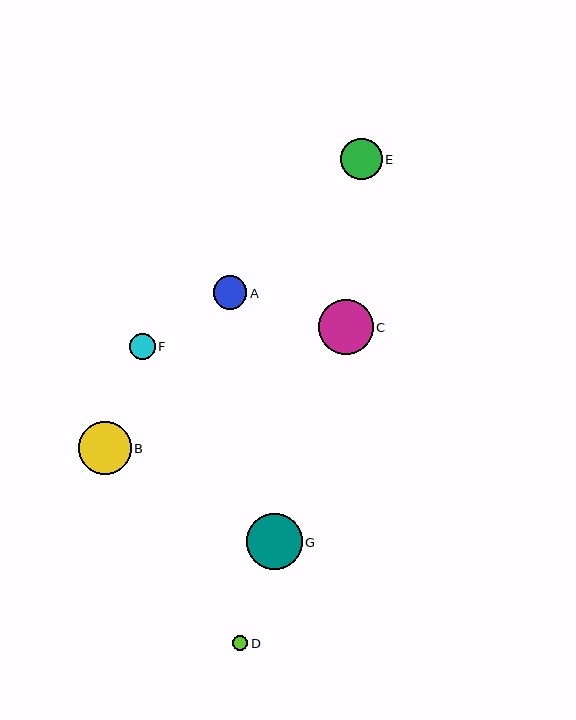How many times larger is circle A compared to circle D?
Circle A is approximately 2.2 times the size of circle D.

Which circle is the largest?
Circle G is the largest with a size of approximately 56 pixels.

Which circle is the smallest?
Circle D is the smallest with a size of approximately 15 pixels.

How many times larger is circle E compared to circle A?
Circle E is approximately 1.2 times the size of circle A.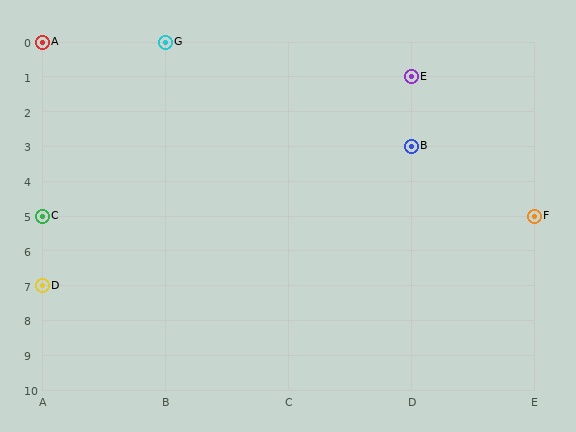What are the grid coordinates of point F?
Point F is at grid coordinates (E, 5).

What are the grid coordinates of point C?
Point C is at grid coordinates (A, 5).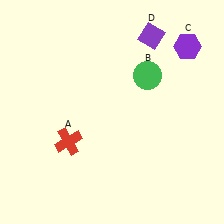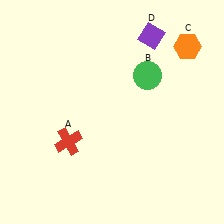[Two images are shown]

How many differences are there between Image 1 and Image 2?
There is 1 difference between the two images.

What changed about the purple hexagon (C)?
In Image 1, C is purple. In Image 2, it changed to orange.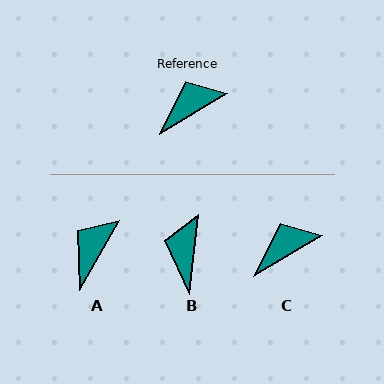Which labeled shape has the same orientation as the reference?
C.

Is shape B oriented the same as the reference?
No, it is off by about 53 degrees.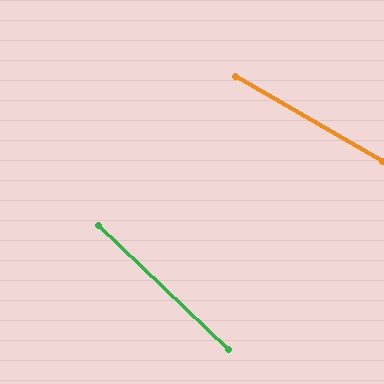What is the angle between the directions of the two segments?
Approximately 14 degrees.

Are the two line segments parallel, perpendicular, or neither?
Neither parallel nor perpendicular — they differ by about 14°.